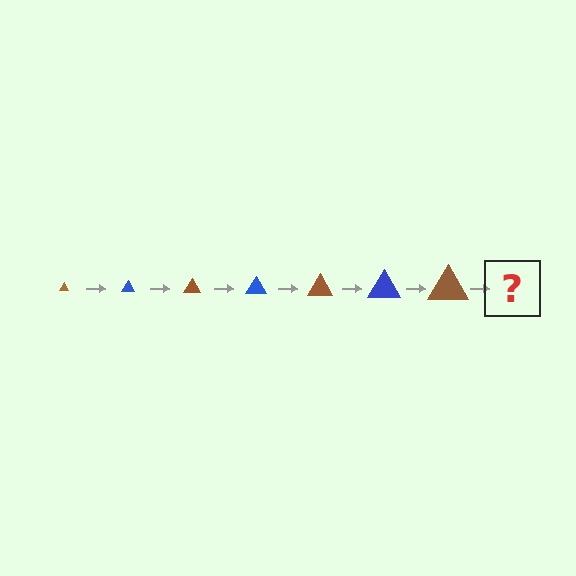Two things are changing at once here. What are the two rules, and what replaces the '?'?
The two rules are that the triangle grows larger each step and the color cycles through brown and blue. The '?' should be a blue triangle, larger than the previous one.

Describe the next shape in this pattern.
It should be a blue triangle, larger than the previous one.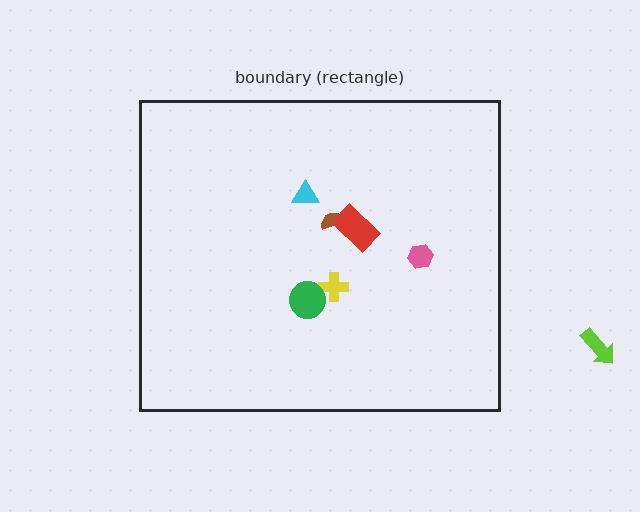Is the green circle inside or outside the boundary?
Inside.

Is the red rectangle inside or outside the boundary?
Inside.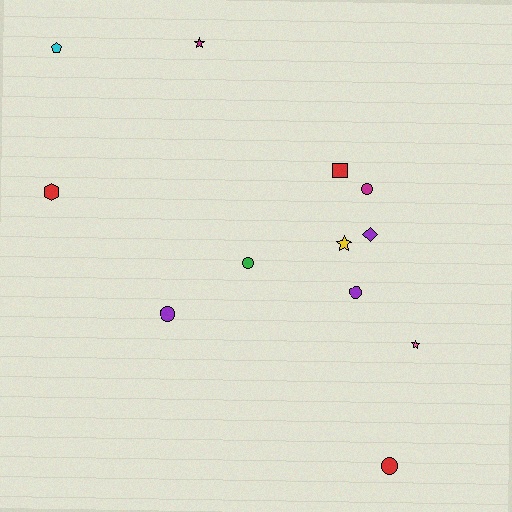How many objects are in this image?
There are 12 objects.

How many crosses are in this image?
There are no crosses.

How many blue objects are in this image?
There are no blue objects.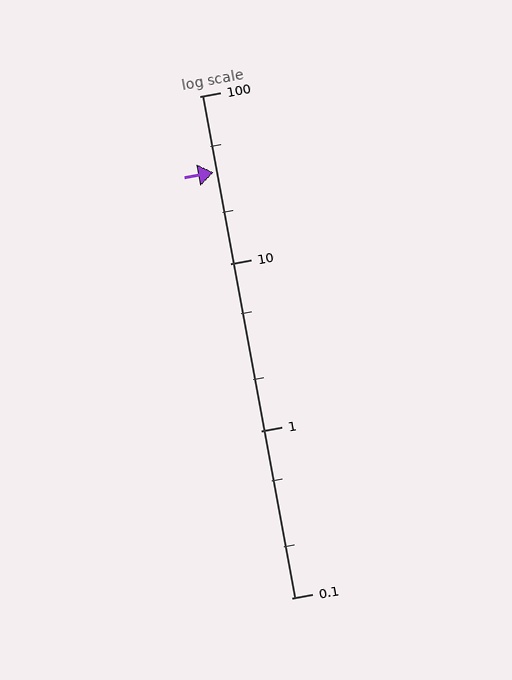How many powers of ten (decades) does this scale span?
The scale spans 3 decades, from 0.1 to 100.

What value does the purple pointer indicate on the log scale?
The pointer indicates approximately 35.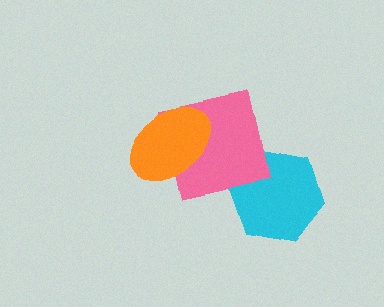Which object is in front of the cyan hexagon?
The pink square is in front of the cyan hexagon.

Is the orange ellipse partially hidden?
No, no other shape covers it.